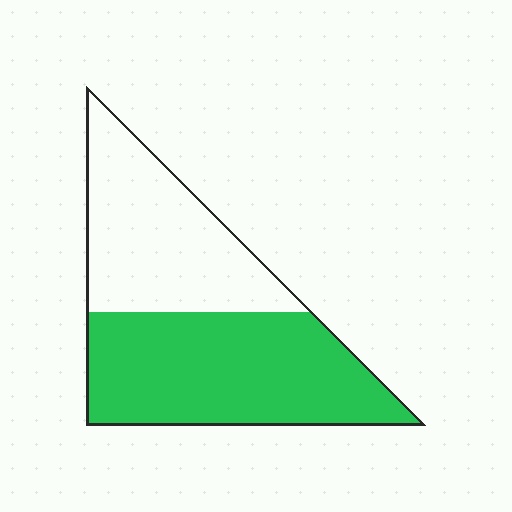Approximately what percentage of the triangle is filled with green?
Approximately 55%.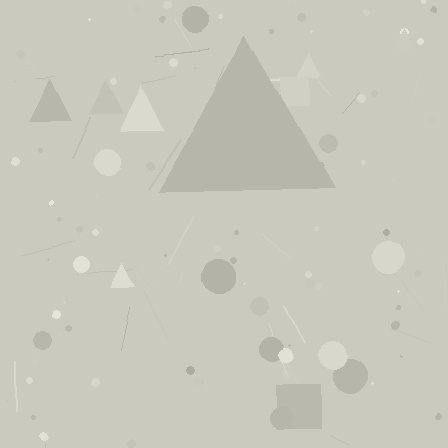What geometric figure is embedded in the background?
A triangle is embedded in the background.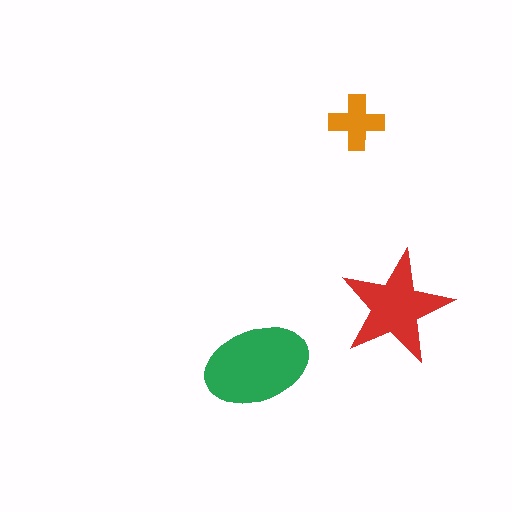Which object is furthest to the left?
The green ellipse is leftmost.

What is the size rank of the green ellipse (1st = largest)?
1st.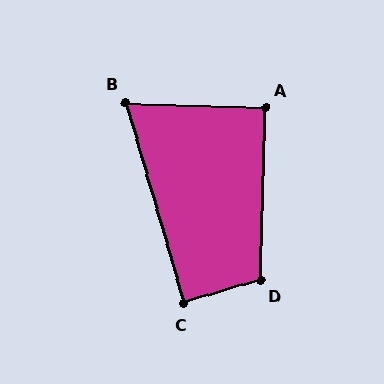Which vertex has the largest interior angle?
D, at approximately 108 degrees.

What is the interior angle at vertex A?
Approximately 90 degrees (approximately right).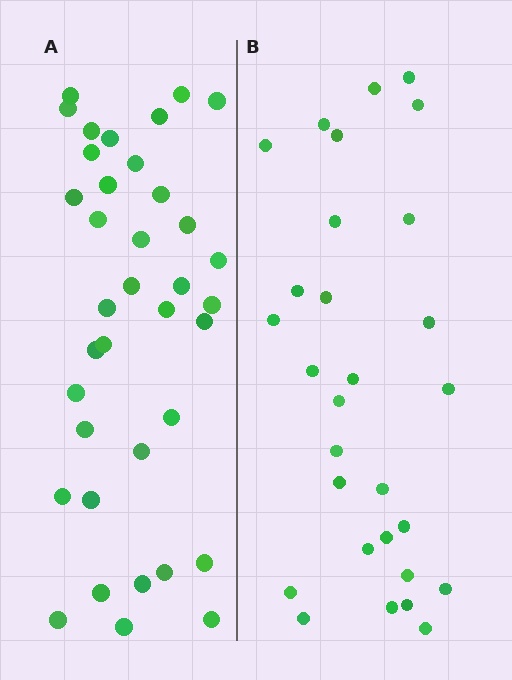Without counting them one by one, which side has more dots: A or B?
Region A (the left region) has more dots.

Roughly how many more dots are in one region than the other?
Region A has roughly 8 or so more dots than region B.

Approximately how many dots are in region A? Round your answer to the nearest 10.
About 40 dots. (The exact count is 37, which rounds to 40.)